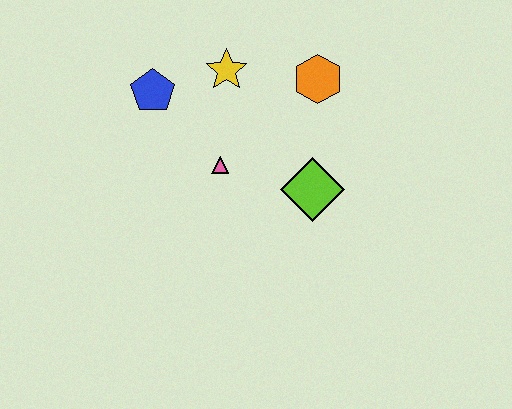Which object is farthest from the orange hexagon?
The blue pentagon is farthest from the orange hexagon.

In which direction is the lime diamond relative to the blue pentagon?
The lime diamond is to the right of the blue pentagon.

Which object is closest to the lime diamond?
The pink triangle is closest to the lime diamond.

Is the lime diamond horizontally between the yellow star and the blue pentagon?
No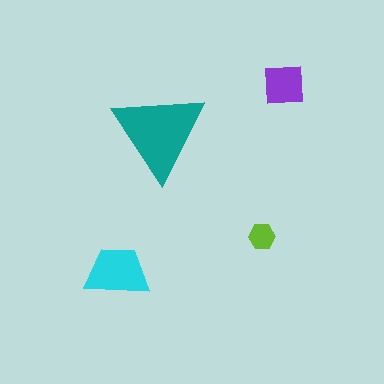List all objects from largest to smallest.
The teal triangle, the cyan trapezoid, the purple square, the lime hexagon.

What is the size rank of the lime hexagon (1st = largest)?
4th.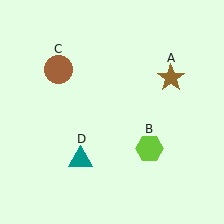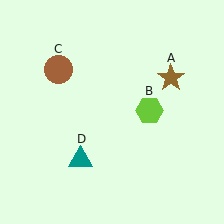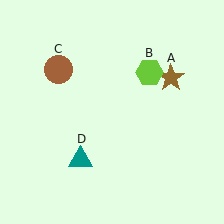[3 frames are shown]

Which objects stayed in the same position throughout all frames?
Brown star (object A) and brown circle (object C) and teal triangle (object D) remained stationary.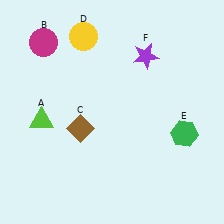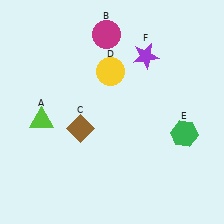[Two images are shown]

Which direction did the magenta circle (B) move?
The magenta circle (B) moved right.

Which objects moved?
The objects that moved are: the magenta circle (B), the yellow circle (D).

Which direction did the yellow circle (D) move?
The yellow circle (D) moved down.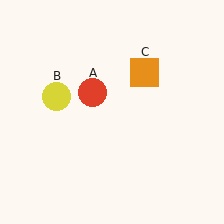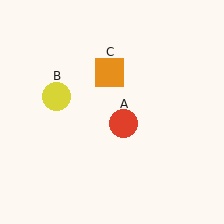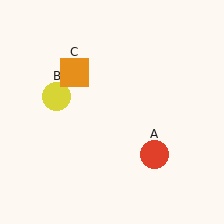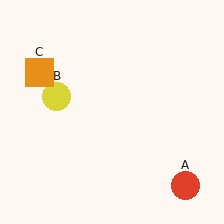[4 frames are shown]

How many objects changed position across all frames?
2 objects changed position: red circle (object A), orange square (object C).